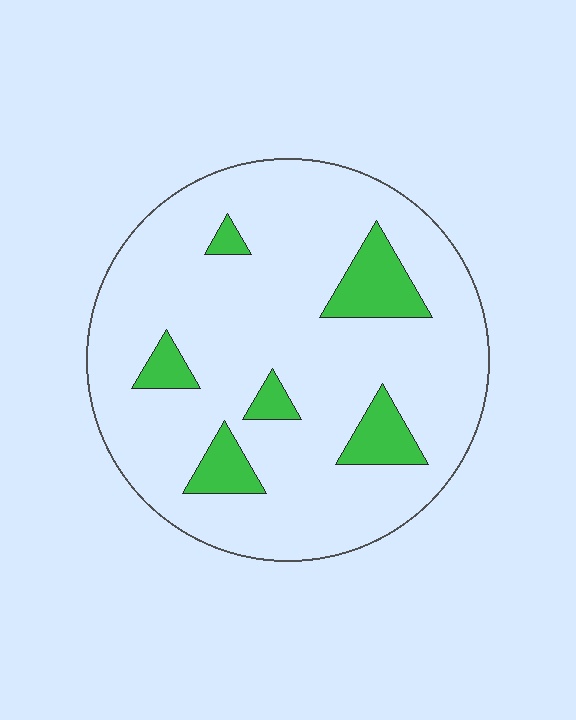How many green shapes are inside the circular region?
6.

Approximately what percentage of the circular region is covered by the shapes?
Approximately 15%.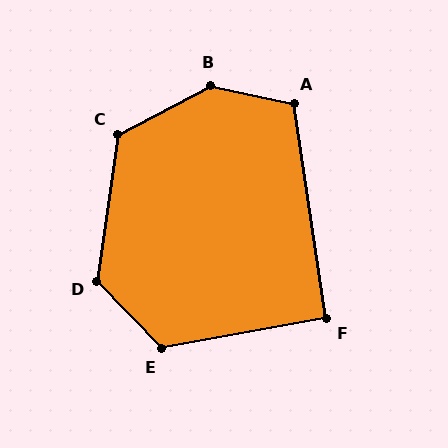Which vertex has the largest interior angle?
B, at approximately 140 degrees.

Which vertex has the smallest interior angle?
F, at approximately 92 degrees.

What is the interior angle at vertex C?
Approximately 126 degrees (obtuse).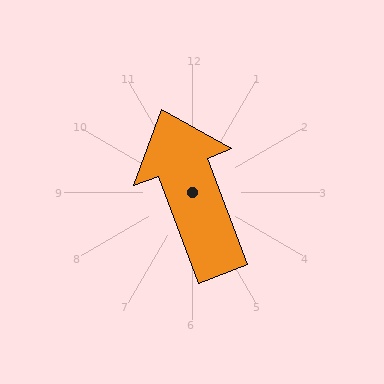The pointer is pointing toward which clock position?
Roughly 11 o'clock.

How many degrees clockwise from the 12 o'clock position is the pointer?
Approximately 339 degrees.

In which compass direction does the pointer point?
North.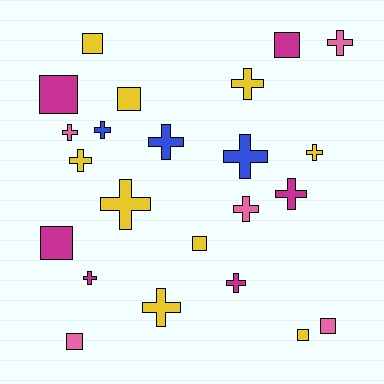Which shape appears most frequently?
Cross, with 14 objects.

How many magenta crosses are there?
There are 3 magenta crosses.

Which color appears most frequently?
Yellow, with 9 objects.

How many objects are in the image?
There are 23 objects.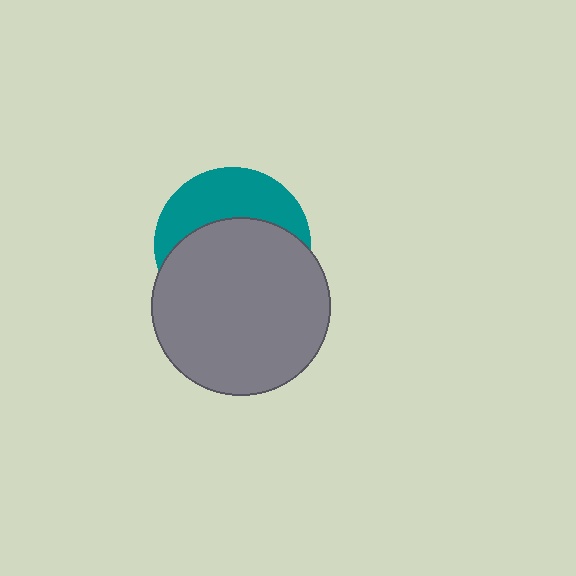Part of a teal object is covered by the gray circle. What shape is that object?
It is a circle.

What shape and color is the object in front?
The object in front is a gray circle.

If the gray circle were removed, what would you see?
You would see the complete teal circle.